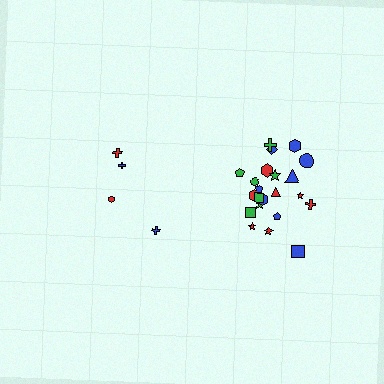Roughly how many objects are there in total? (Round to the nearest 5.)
Roughly 25 objects in total.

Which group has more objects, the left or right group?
The right group.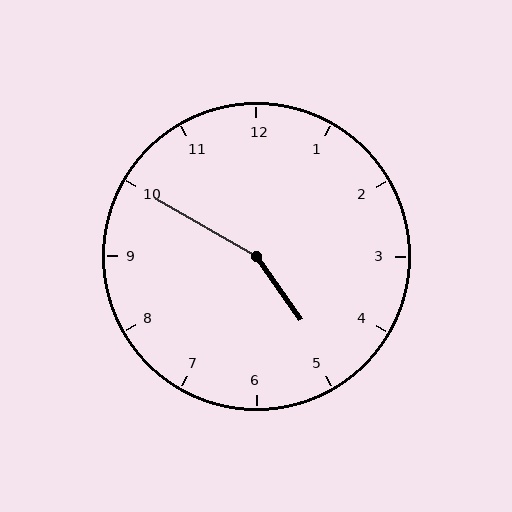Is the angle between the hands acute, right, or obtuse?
It is obtuse.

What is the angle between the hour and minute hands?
Approximately 155 degrees.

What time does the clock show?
4:50.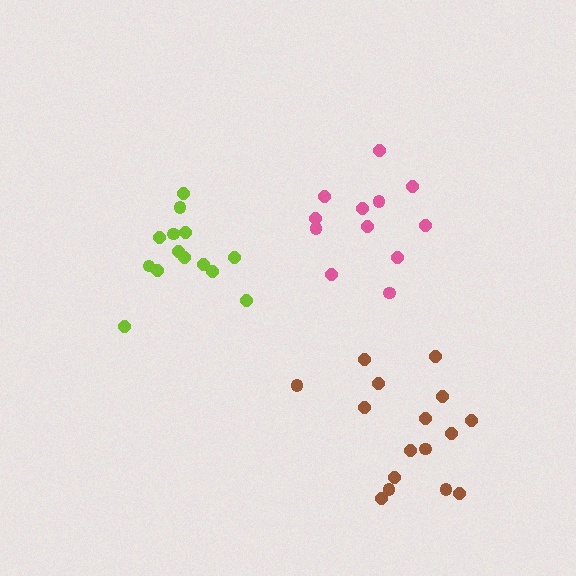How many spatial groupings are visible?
There are 3 spatial groupings.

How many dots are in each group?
Group 1: 12 dots, Group 2: 14 dots, Group 3: 16 dots (42 total).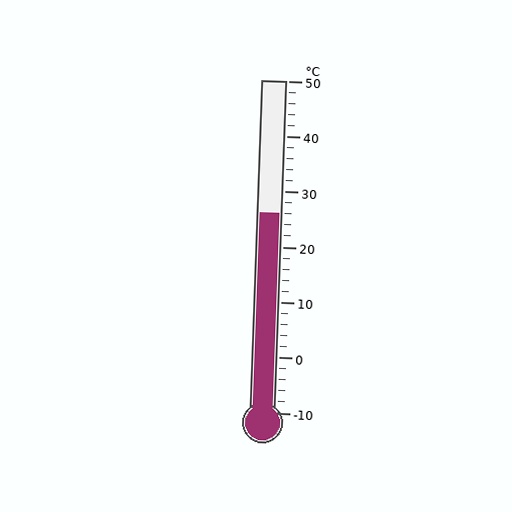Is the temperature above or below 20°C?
The temperature is above 20°C.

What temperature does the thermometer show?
The thermometer shows approximately 26°C.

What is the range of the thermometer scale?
The thermometer scale ranges from -10°C to 50°C.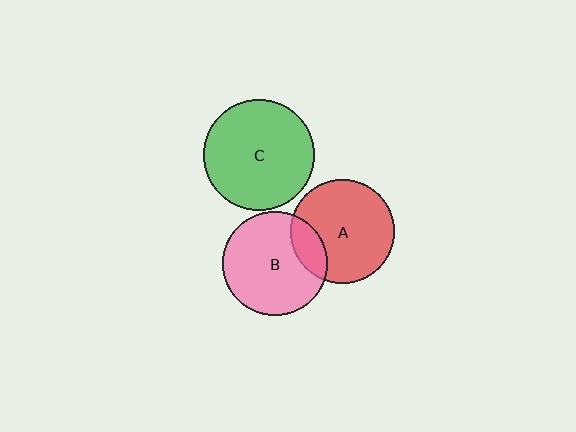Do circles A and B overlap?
Yes.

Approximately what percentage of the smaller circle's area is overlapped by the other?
Approximately 20%.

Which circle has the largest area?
Circle C (green).